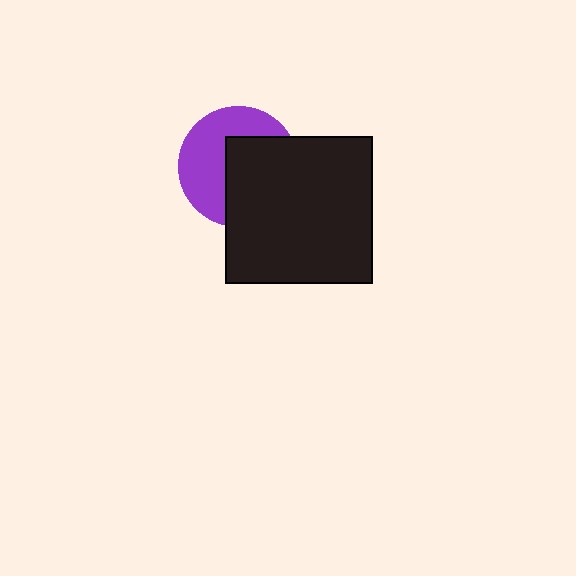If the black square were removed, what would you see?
You would see the complete purple circle.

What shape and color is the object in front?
The object in front is a black square.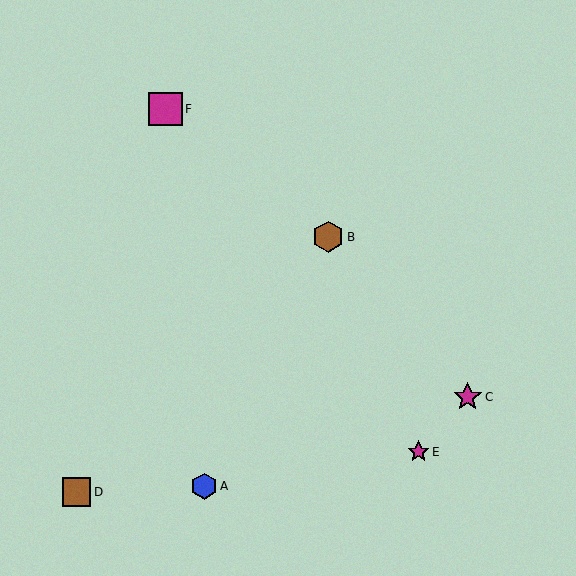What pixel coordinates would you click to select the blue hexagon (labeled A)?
Click at (204, 486) to select the blue hexagon A.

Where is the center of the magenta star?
The center of the magenta star is at (418, 452).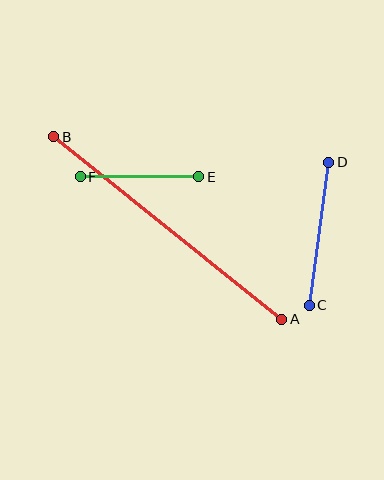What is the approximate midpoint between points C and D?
The midpoint is at approximately (319, 234) pixels.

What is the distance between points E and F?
The distance is approximately 119 pixels.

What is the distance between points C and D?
The distance is approximately 145 pixels.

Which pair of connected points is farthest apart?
Points A and B are farthest apart.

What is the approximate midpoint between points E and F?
The midpoint is at approximately (139, 177) pixels.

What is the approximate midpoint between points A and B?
The midpoint is at approximately (168, 228) pixels.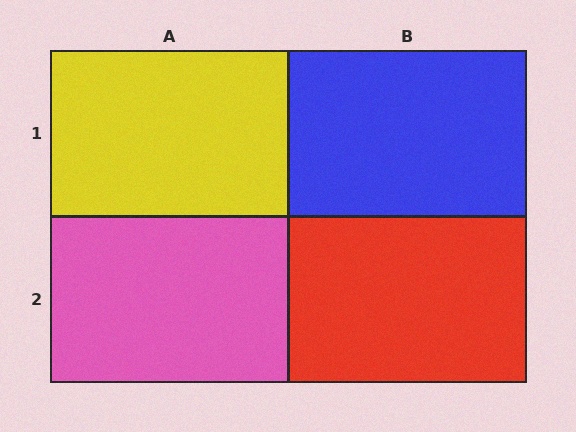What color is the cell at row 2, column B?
Red.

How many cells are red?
1 cell is red.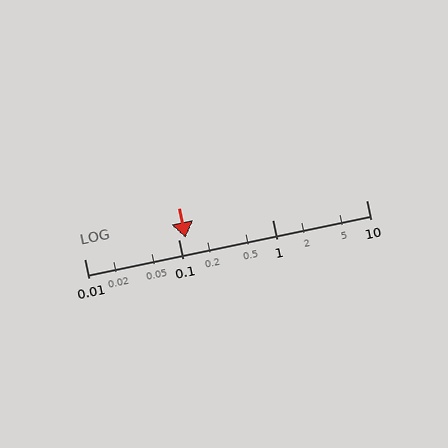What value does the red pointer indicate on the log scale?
The pointer indicates approximately 0.12.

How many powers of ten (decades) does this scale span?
The scale spans 3 decades, from 0.01 to 10.